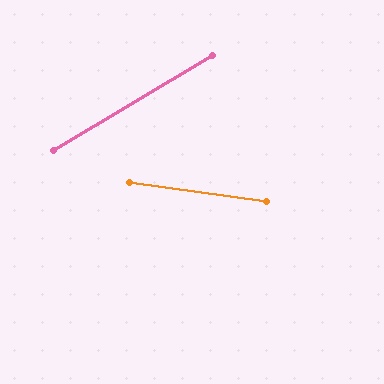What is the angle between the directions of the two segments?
Approximately 39 degrees.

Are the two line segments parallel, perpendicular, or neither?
Neither parallel nor perpendicular — they differ by about 39°.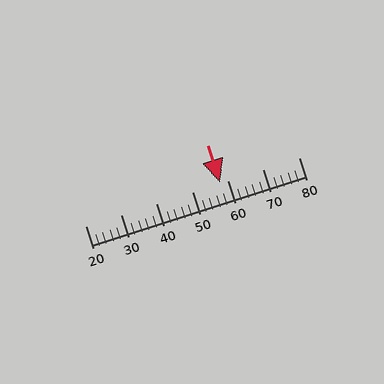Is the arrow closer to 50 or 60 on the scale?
The arrow is closer to 60.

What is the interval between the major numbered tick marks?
The major tick marks are spaced 10 units apart.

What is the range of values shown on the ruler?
The ruler shows values from 20 to 80.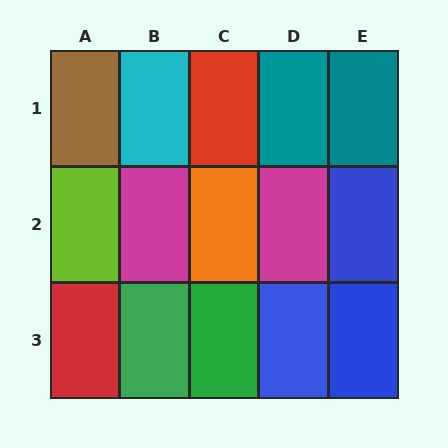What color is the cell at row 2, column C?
Orange.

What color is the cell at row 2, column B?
Magenta.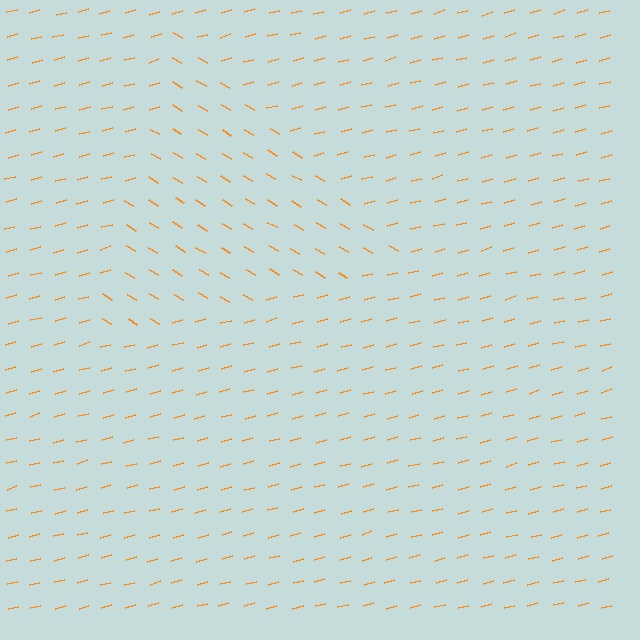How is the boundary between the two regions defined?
The boundary is defined purely by a change in line orientation (approximately 45 degrees difference). All lines are the same color and thickness.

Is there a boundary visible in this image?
Yes, there is a texture boundary formed by a change in line orientation.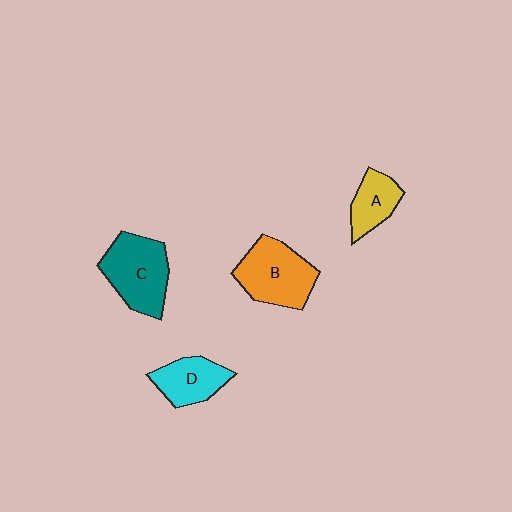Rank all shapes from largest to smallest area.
From largest to smallest: C (teal), B (orange), D (cyan), A (yellow).